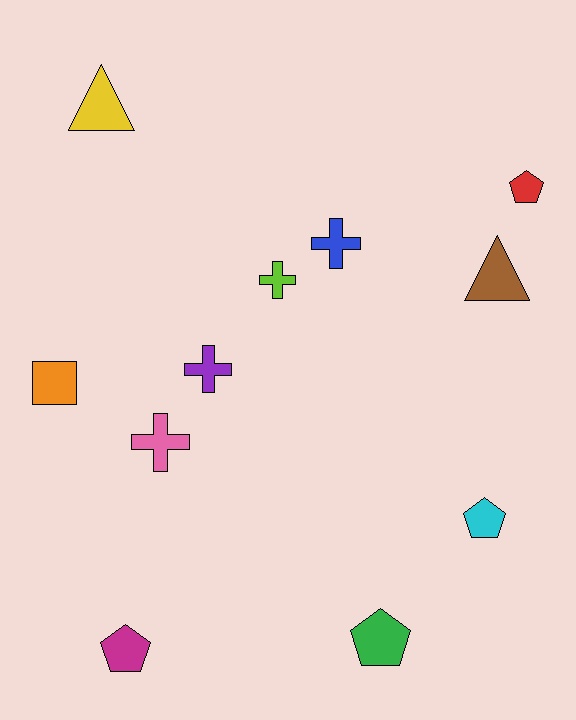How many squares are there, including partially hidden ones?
There is 1 square.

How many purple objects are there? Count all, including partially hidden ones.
There is 1 purple object.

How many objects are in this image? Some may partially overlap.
There are 11 objects.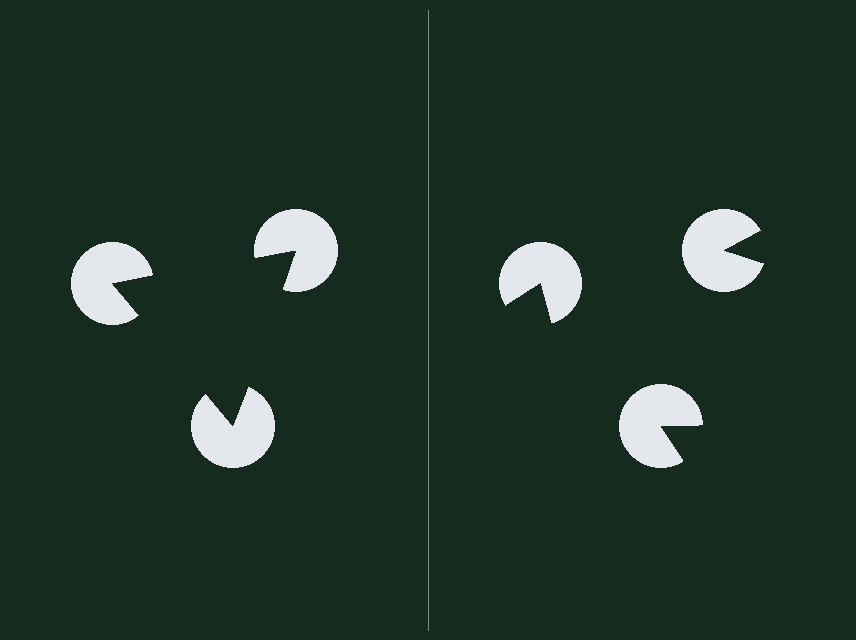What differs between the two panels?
The pac-man discs are positioned identically on both sides; only the wedge orientations differ. On the left they align to a triangle; on the right they are misaligned.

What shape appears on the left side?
An illusory triangle.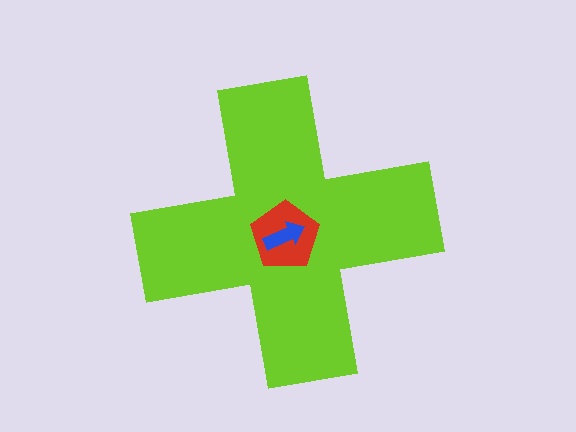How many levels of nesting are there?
3.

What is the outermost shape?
The lime cross.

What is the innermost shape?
The blue arrow.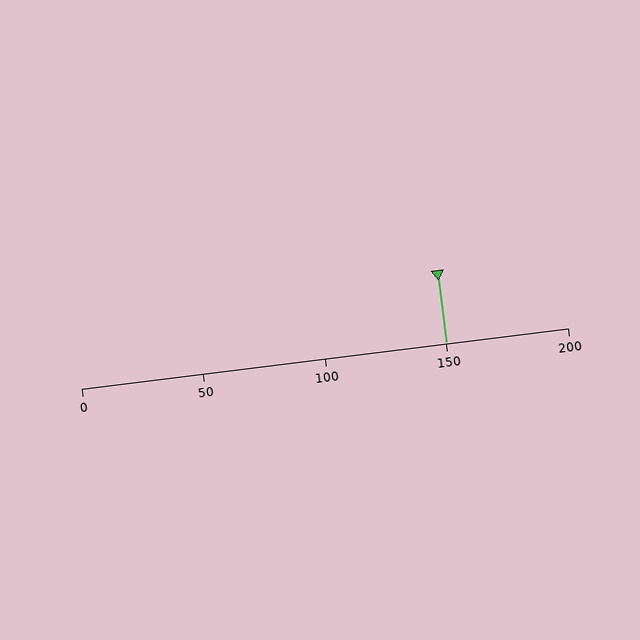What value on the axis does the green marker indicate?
The marker indicates approximately 150.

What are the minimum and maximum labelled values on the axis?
The axis runs from 0 to 200.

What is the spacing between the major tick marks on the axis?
The major ticks are spaced 50 apart.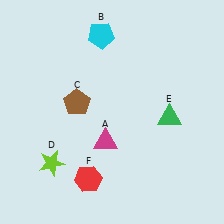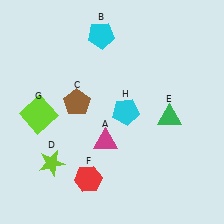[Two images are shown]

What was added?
A lime square (G), a cyan pentagon (H) were added in Image 2.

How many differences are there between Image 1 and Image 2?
There are 2 differences between the two images.